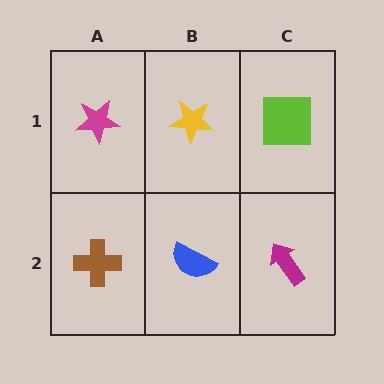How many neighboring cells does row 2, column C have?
2.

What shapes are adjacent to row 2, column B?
A yellow star (row 1, column B), a brown cross (row 2, column A), a magenta arrow (row 2, column C).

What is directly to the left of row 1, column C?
A yellow star.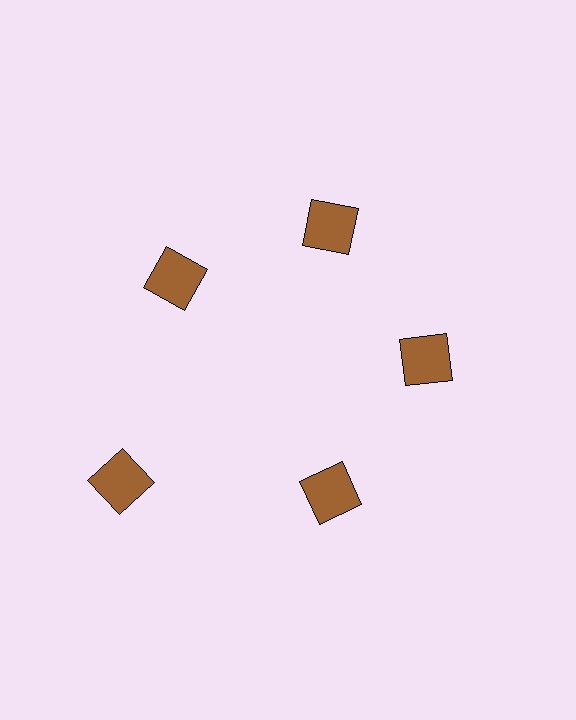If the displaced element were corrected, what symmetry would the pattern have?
It would have 5-fold rotational symmetry — the pattern would map onto itself every 72 degrees.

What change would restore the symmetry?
The symmetry would be restored by moving it inward, back onto the ring so that all 5 squares sit at equal angles and equal distance from the center.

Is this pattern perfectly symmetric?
No. The 5 brown squares are arranged in a ring, but one element near the 8 o'clock position is pushed outward from the center, breaking the 5-fold rotational symmetry.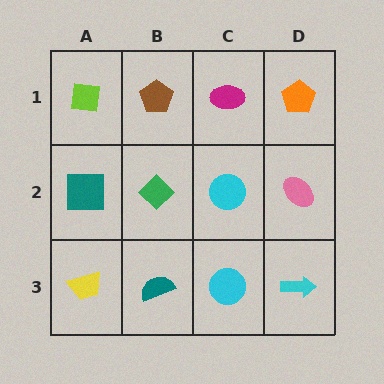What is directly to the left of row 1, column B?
A lime square.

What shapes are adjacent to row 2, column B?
A brown pentagon (row 1, column B), a teal semicircle (row 3, column B), a teal square (row 2, column A), a cyan circle (row 2, column C).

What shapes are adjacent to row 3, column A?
A teal square (row 2, column A), a teal semicircle (row 3, column B).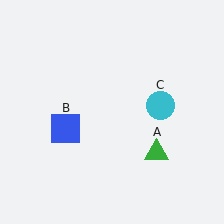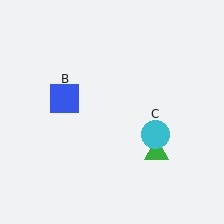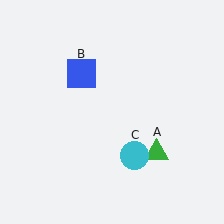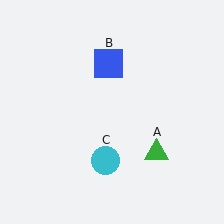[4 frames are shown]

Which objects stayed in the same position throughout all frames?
Green triangle (object A) remained stationary.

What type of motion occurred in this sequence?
The blue square (object B), cyan circle (object C) rotated clockwise around the center of the scene.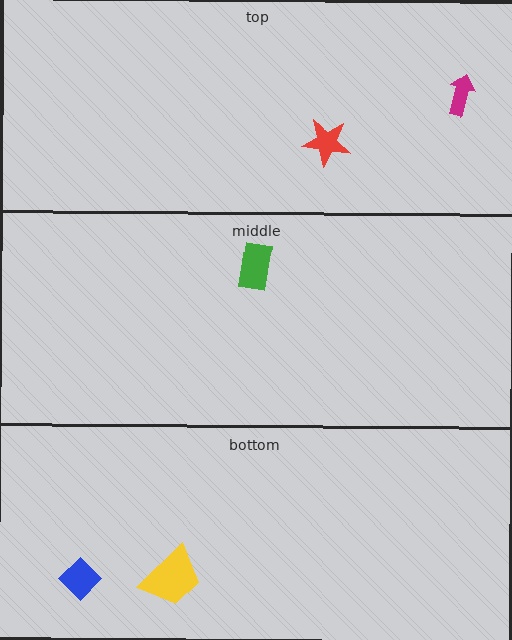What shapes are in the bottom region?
The yellow trapezoid, the blue diamond.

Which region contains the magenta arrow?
The top region.